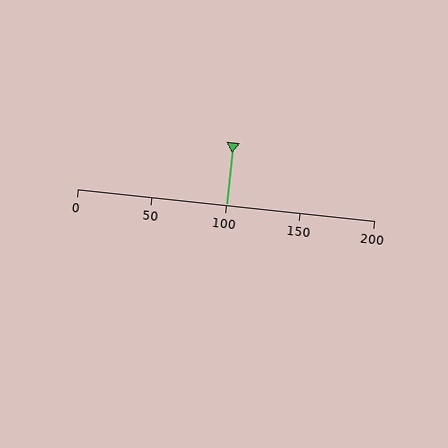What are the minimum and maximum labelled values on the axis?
The axis runs from 0 to 200.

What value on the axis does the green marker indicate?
The marker indicates approximately 100.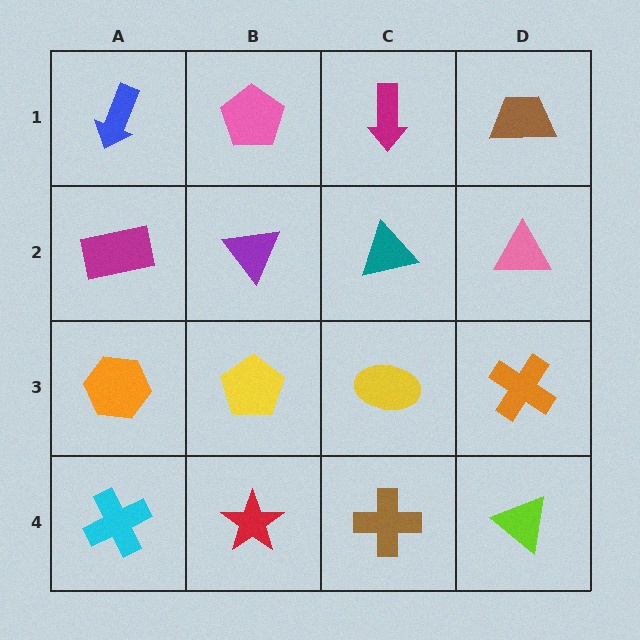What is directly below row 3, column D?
A lime triangle.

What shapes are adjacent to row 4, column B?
A yellow pentagon (row 3, column B), a cyan cross (row 4, column A), a brown cross (row 4, column C).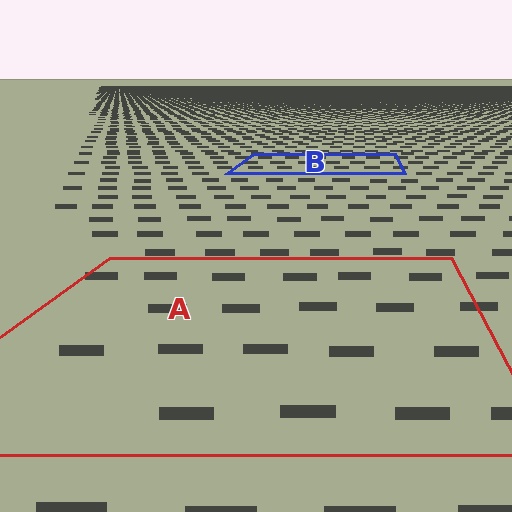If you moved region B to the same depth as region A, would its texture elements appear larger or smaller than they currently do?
They would appear larger. At a closer depth, the same texture elements are projected at a bigger on-screen size.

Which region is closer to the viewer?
Region A is closer. The texture elements there are larger and more spread out.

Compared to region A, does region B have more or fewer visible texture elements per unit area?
Region B has more texture elements per unit area — they are packed more densely because it is farther away.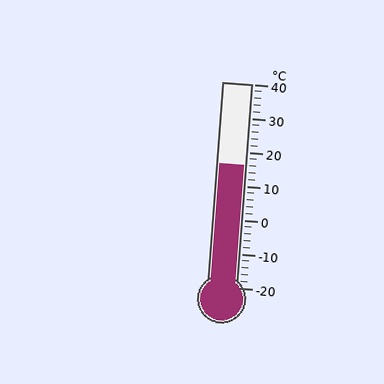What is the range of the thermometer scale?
The thermometer scale ranges from -20°C to 40°C.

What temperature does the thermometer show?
The thermometer shows approximately 16°C.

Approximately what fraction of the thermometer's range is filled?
The thermometer is filled to approximately 60% of its range.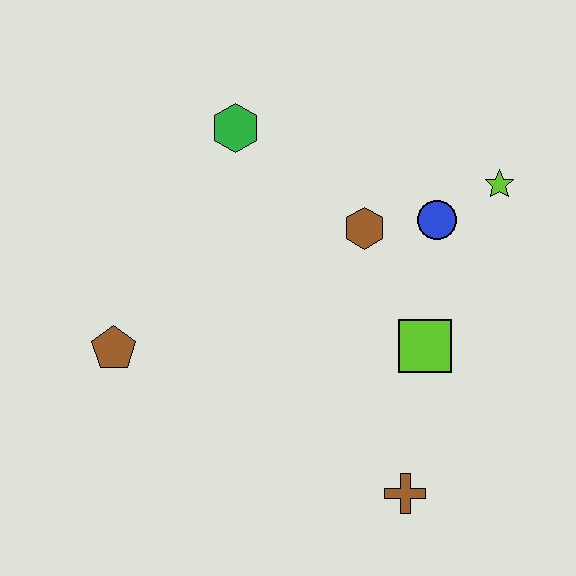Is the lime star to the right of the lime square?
Yes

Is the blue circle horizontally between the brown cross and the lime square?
No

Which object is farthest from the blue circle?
The brown pentagon is farthest from the blue circle.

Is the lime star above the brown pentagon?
Yes